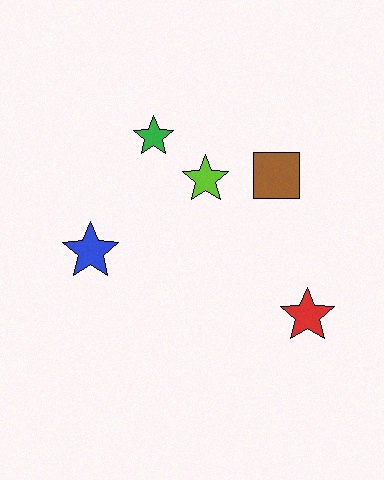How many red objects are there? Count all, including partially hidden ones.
There is 1 red object.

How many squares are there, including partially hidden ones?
There is 1 square.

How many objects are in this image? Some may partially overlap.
There are 5 objects.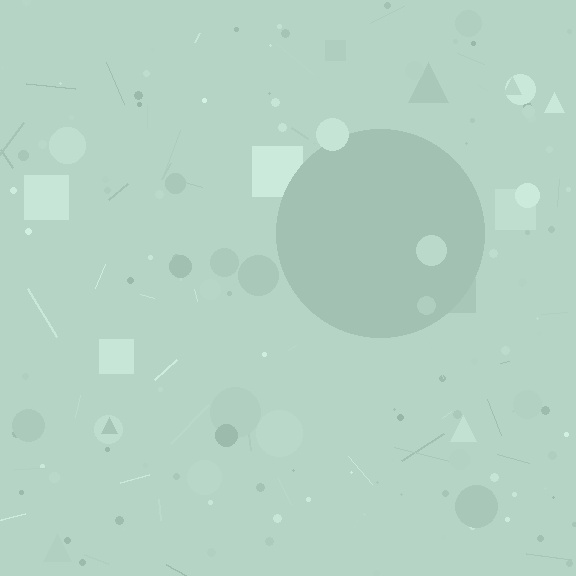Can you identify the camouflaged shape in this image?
The camouflaged shape is a circle.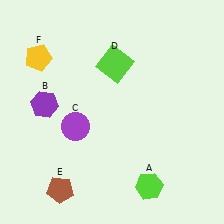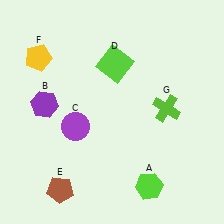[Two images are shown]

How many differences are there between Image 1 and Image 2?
There is 1 difference between the two images.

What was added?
A lime cross (G) was added in Image 2.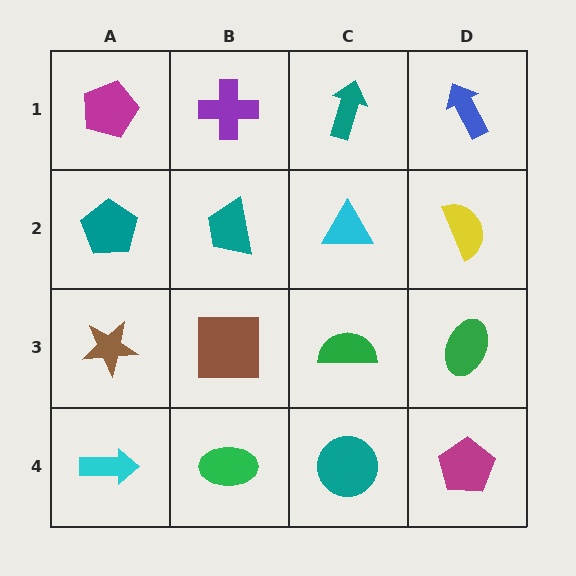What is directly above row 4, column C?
A green semicircle.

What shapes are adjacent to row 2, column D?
A blue arrow (row 1, column D), a green ellipse (row 3, column D), a cyan triangle (row 2, column C).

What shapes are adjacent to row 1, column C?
A cyan triangle (row 2, column C), a purple cross (row 1, column B), a blue arrow (row 1, column D).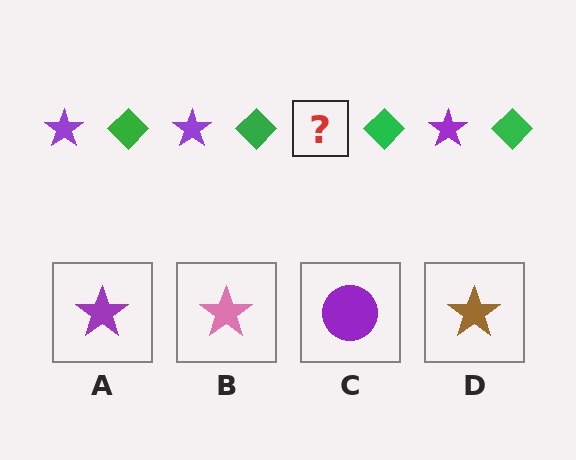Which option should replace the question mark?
Option A.